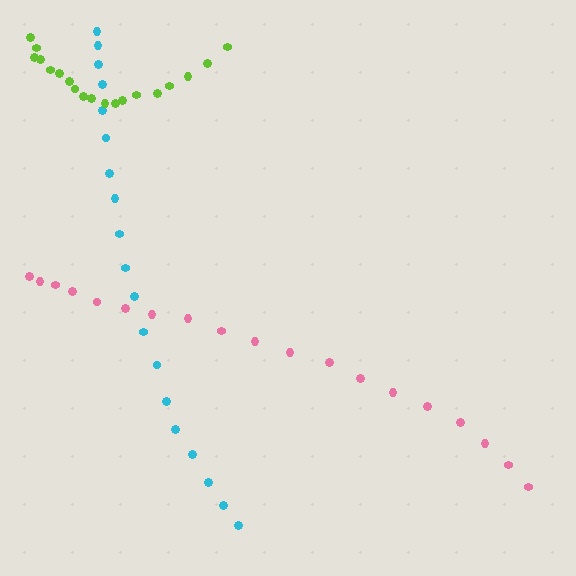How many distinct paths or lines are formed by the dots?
There are 3 distinct paths.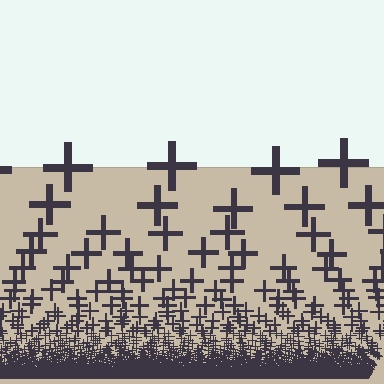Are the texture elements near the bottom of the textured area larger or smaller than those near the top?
Smaller. The gradient is inverted — elements near the bottom are smaller and denser.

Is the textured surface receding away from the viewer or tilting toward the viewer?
The surface appears to tilt toward the viewer. Texture elements get larger and sparser toward the top.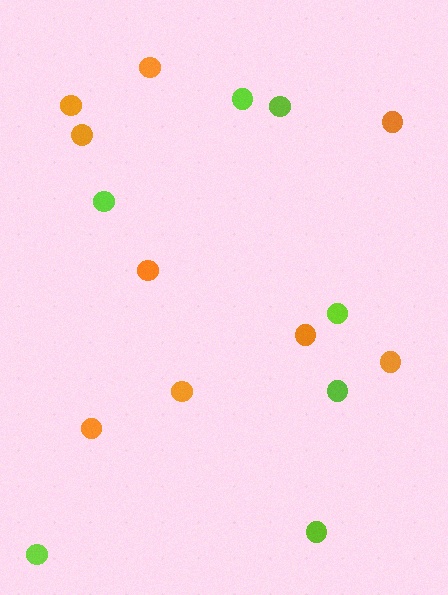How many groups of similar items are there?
There are 2 groups: one group of orange circles (9) and one group of lime circles (7).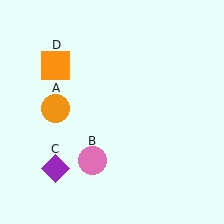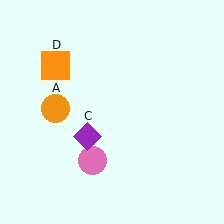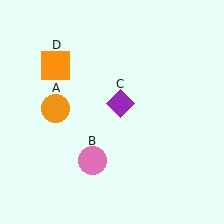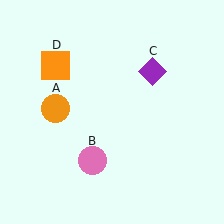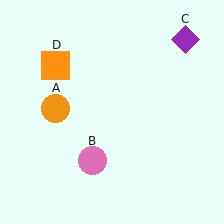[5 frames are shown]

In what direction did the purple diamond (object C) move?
The purple diamond (object C) moved up and to the right.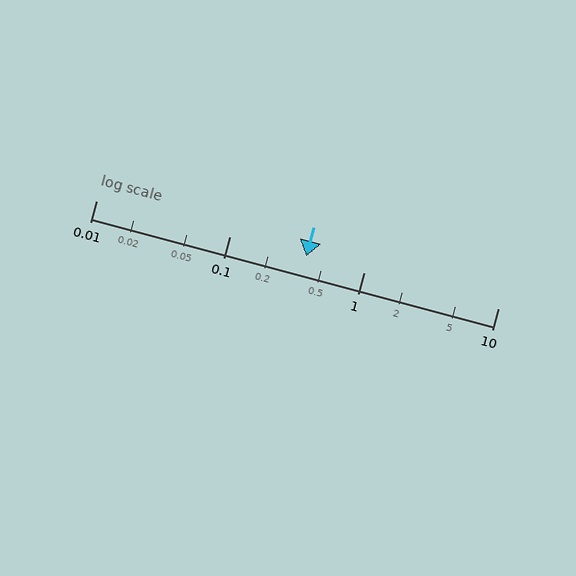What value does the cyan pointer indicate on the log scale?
The pointer indicates approximately 0.37.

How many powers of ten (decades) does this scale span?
The scale spans 3 decades, from 0.01 to 10.